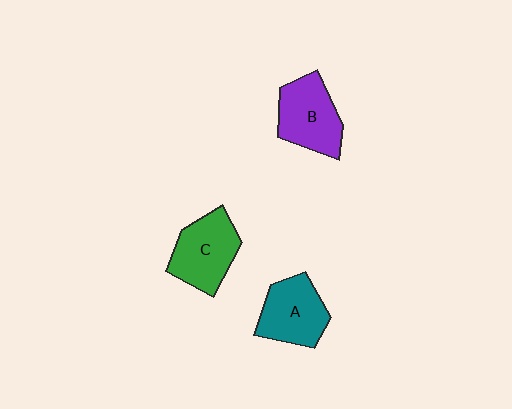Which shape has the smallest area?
Shape A (teal).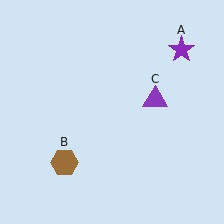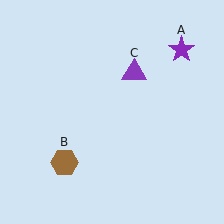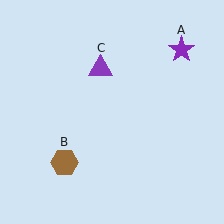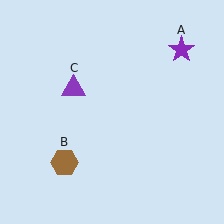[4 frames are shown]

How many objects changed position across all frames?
1 object changed position: purple triangle (object C).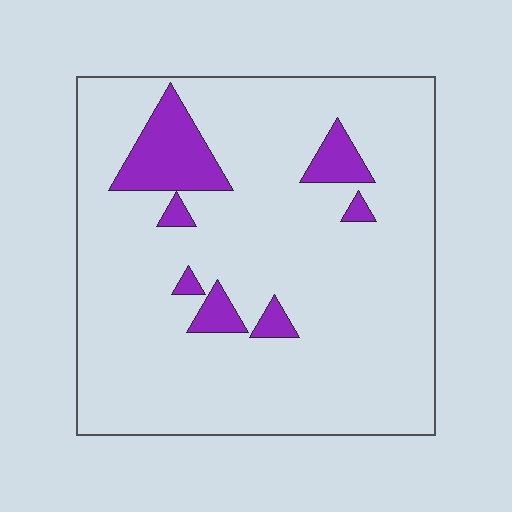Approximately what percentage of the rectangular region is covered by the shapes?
Approximately 10%.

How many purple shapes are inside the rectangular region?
7.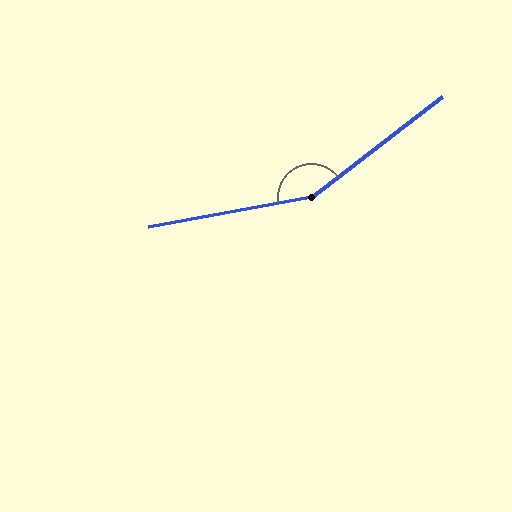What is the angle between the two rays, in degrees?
Approximately 153 degrees.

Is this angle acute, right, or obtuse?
It is obtuse.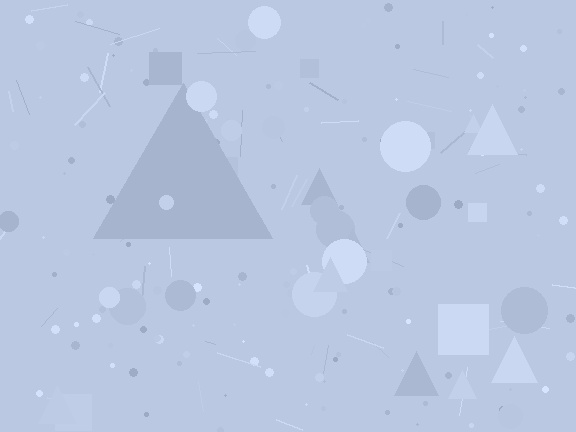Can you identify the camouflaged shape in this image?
The camouflaged shape is a triangle.